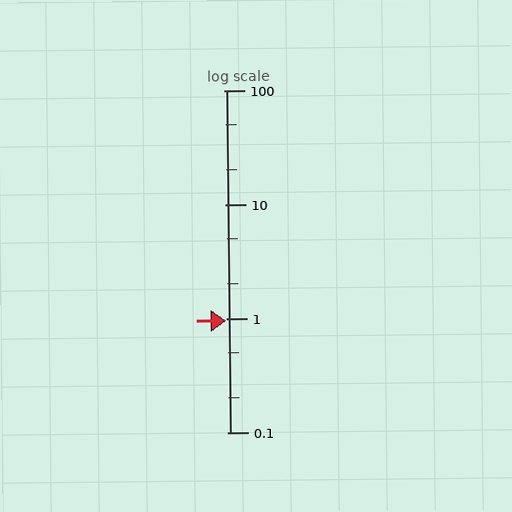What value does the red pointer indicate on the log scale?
The pointer indicates approximately 0.96.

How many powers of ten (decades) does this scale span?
The scale spans 3 decades, from 0.1 to 100.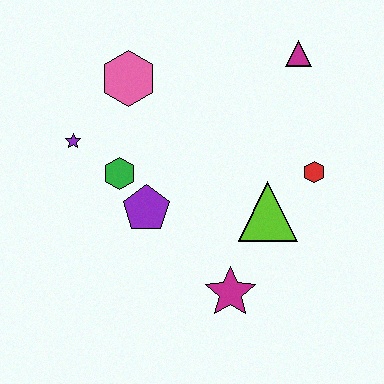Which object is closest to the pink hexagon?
The purple star is closest to the pink hexagon.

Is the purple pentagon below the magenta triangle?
Yes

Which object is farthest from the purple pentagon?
The magenta triangle is farthest from the purple pentagon.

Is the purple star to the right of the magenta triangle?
No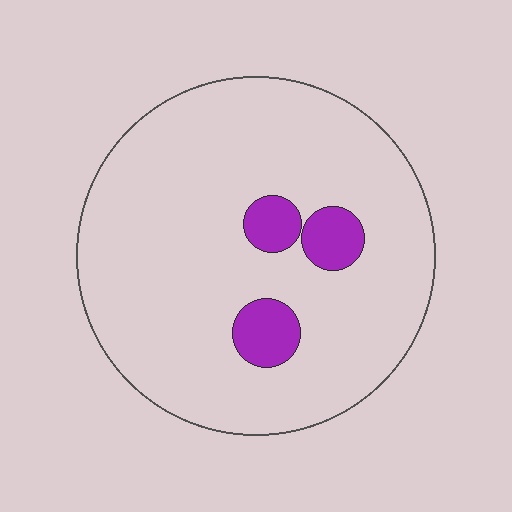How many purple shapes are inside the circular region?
3.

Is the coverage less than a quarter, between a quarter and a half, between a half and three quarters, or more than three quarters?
Less than a quarter.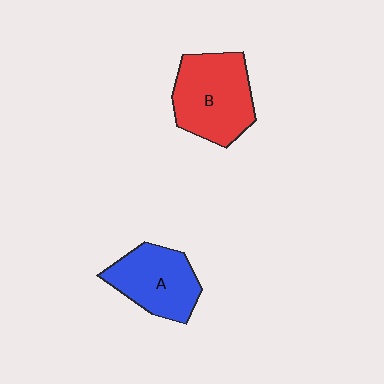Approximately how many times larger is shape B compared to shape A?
Approximately 1.2 times.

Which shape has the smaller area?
Shape A (blue).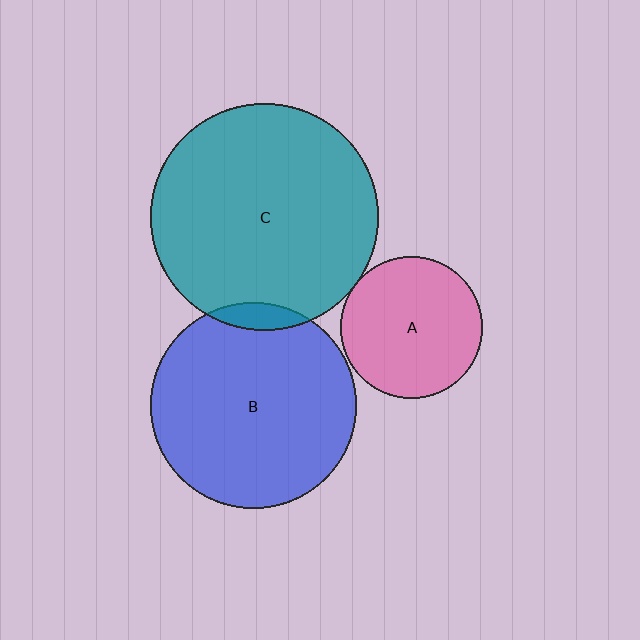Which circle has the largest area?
Circle C (teal).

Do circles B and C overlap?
Yes.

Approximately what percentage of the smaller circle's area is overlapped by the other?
Approximately 5%.